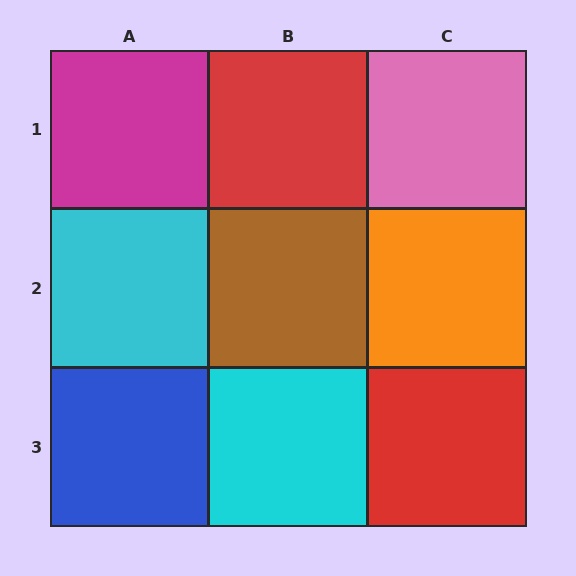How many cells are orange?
1 cell is orange.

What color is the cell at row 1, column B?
Red.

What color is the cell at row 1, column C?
Pink.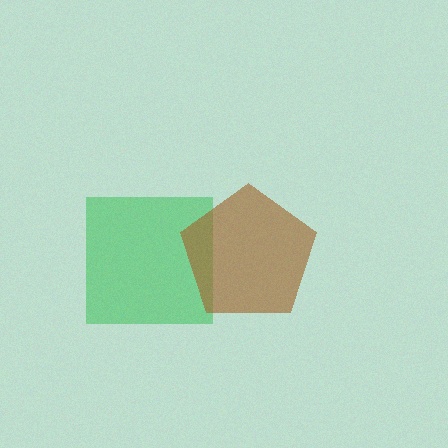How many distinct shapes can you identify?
There are 2 distinct shapes: a green square, a brown pentagon.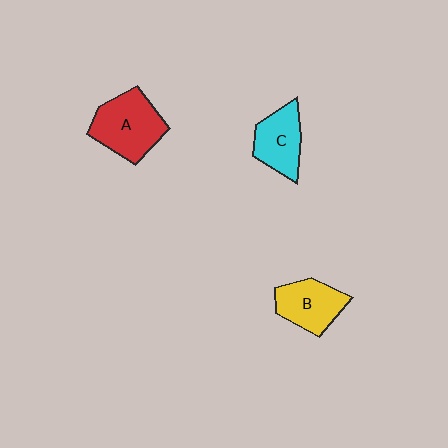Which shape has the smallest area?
Shape C (cyan).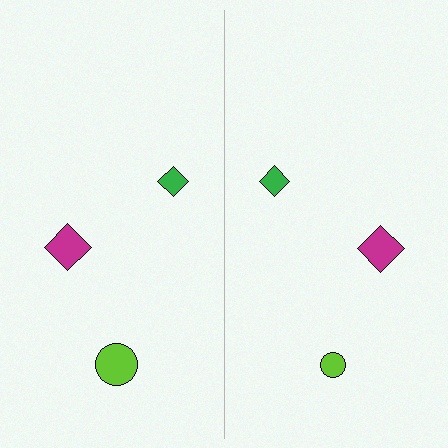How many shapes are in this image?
There are 6 shapes in this image.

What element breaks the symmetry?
The lime circle on the right side has a different size than its mirror counterpart.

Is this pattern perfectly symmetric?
No, the pattern is not perfectly symmetric. The lime circle on the right side has a different size than its mirror counterpart.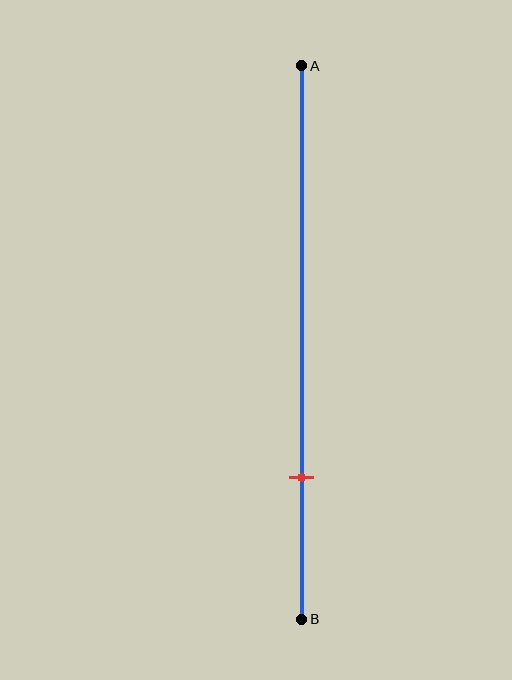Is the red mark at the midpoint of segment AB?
No, the mark is at about 75% from A, not at the 50% midpoint.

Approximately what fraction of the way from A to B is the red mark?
The red mark is approximately 75% of the way from A to B.